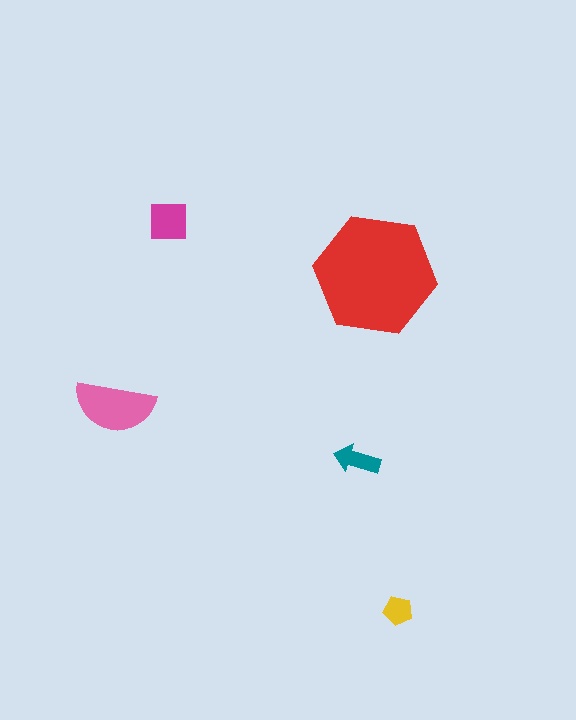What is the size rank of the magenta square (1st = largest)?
3rd.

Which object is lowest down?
The yellow pentagon is bottommost.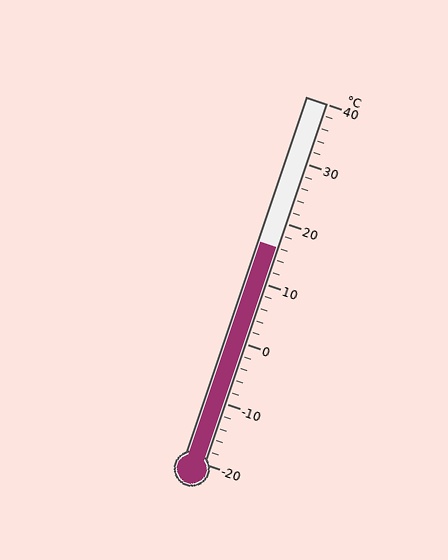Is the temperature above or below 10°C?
The temperature is above 10°C.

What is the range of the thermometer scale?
The thermometer scale ranges from -20°C to 40°C.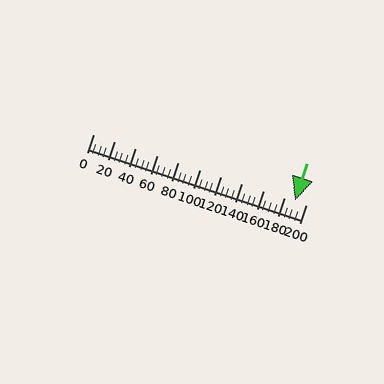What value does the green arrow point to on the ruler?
The green arrow points to approximately 190.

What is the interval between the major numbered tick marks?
The major tick marks are spaced 20 units apart.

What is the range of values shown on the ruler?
The ruler shows values from 0 to 200.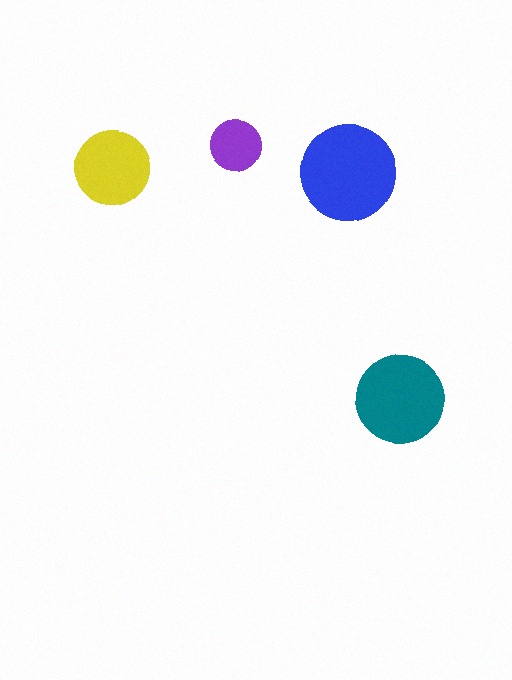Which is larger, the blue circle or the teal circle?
The blue one.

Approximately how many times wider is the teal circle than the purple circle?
About 1.5 times wider.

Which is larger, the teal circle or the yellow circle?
The teal one.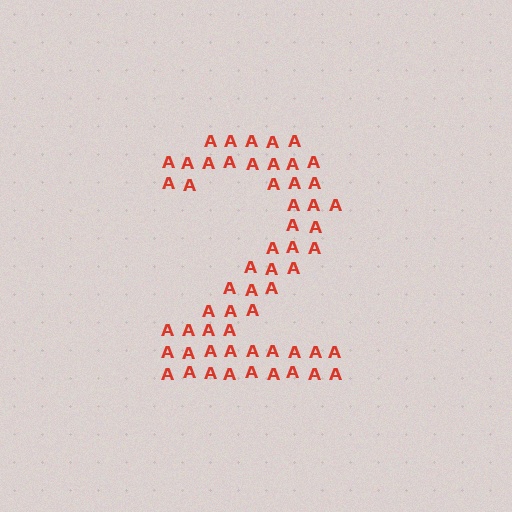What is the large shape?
The large shape is the digit 2.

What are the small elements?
The small elements are letter A's.